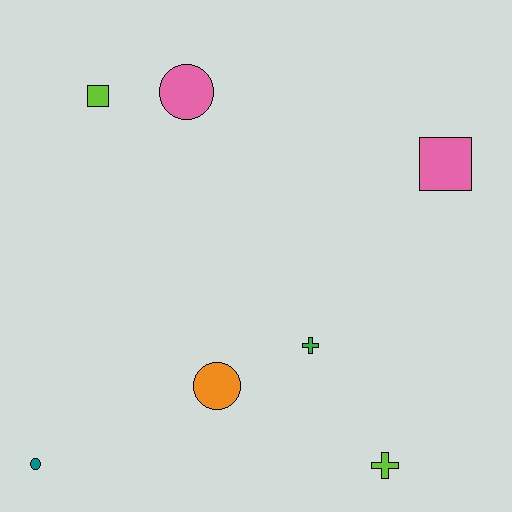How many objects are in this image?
There are 7 objects.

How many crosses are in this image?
There are 2 crosses.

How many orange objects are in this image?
There is 1 orange object.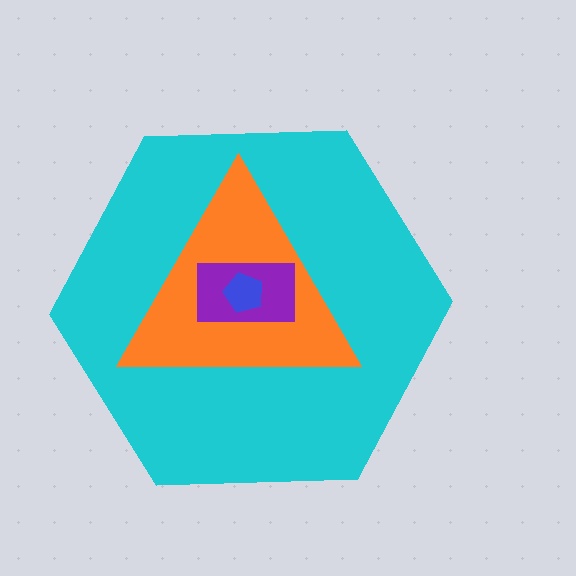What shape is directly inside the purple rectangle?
The blue pentagon.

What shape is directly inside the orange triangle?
The purple rectangle.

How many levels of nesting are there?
4.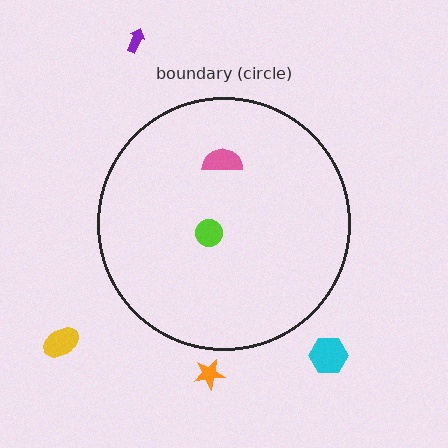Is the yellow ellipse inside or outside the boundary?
Outside.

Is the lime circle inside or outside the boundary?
Inside.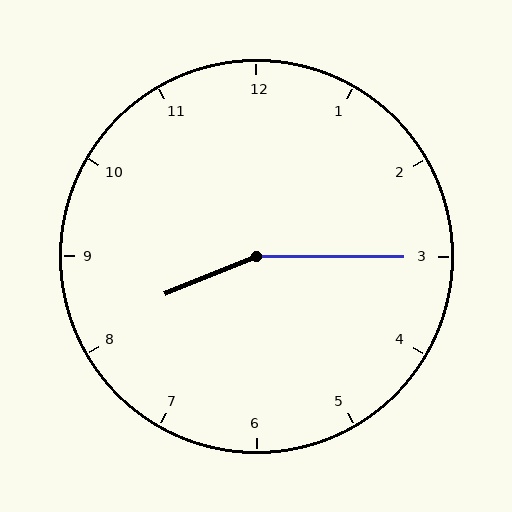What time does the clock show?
8:15.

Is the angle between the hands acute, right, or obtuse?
It is obtuse.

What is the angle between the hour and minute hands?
Approximately 158 degrees.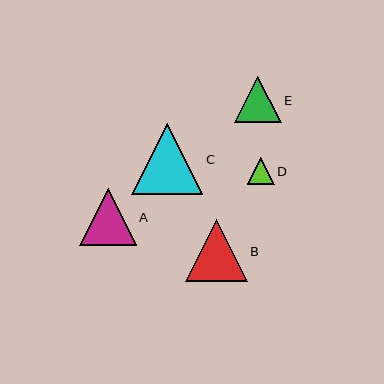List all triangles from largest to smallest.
From largest to smallest: C, B, A, E, D.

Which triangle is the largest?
Triangle C is the largest with a size of approximately 71 pixels.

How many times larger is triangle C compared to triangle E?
Triangle C is approximately 1.5 times the size of triangle E.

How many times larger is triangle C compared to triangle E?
Triangle C is approximately 1.5 times the size of triangle E.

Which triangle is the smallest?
Triangle D is the smallest with a size of approximately 27 pixels.